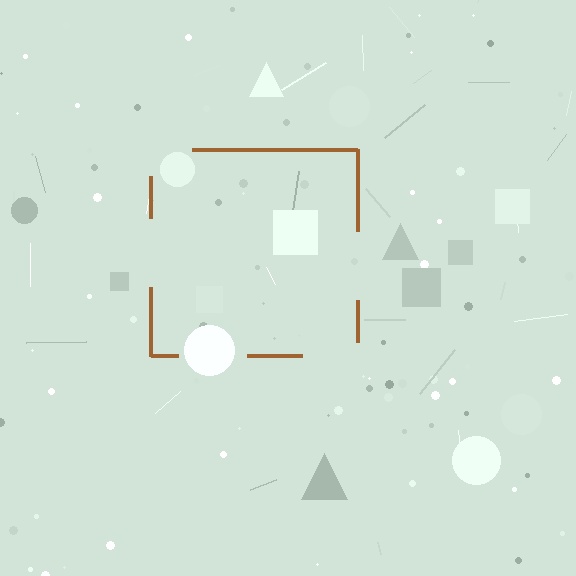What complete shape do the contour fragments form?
The contour fragments form a square.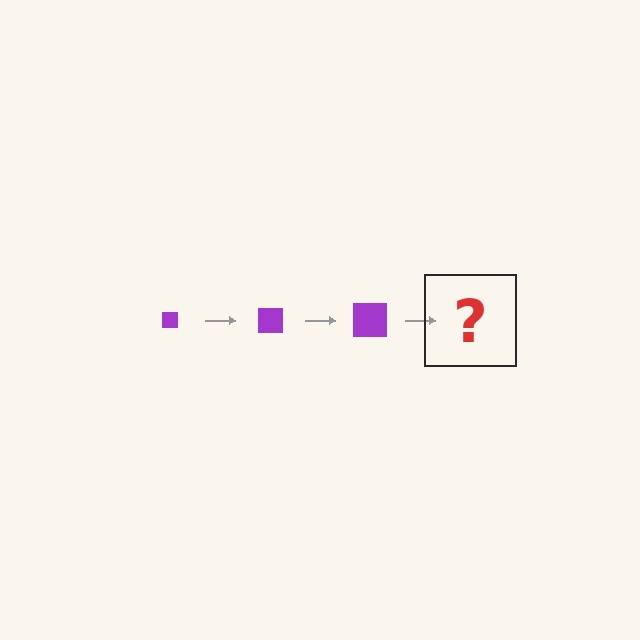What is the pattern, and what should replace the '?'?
The pattern is that the square gets progressively larger each step. The '?' should be a purple square, larger than the previous one.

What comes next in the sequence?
The next element should be a purple square, larger than the previous one.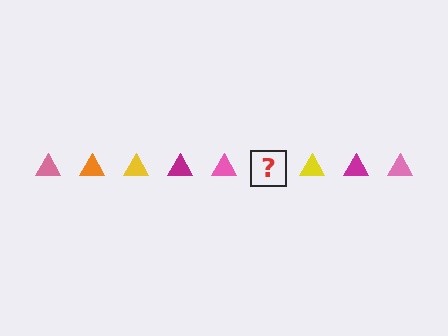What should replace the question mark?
The question mark should be replaced with an orange triangle.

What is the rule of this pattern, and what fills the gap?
The rule is that the pattern cycles through pink, orange, yellow, magenta triangles. The gap should be filled with an orange triangle.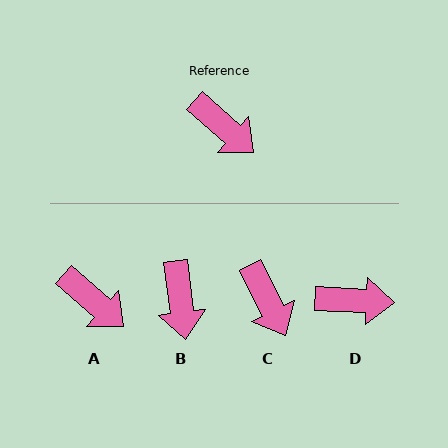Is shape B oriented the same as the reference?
No, it is off by about 42 degrees.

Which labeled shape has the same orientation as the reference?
A.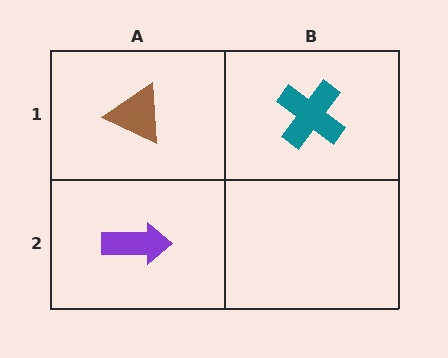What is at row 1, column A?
A brown triangle.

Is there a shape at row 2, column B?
No, that cell is empty.